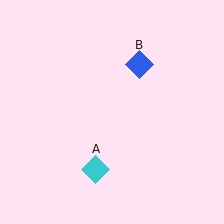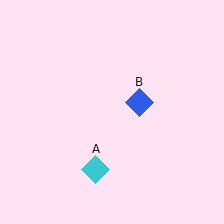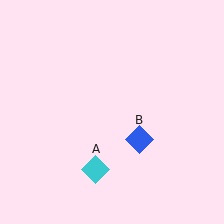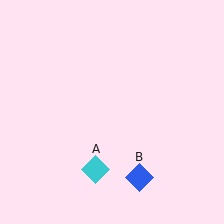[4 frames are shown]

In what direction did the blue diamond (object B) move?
The blue diamond (object B) moved down.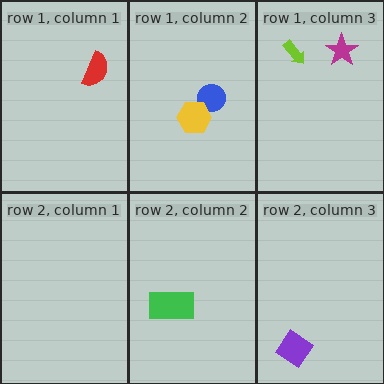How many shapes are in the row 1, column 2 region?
2.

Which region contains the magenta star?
The row 1, column 3 region.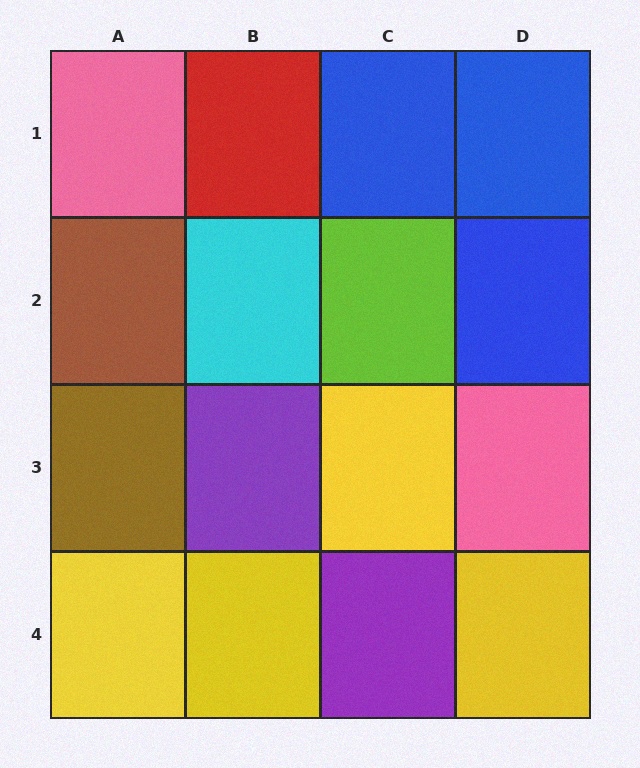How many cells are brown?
2 cells are brown.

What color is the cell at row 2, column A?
Brown.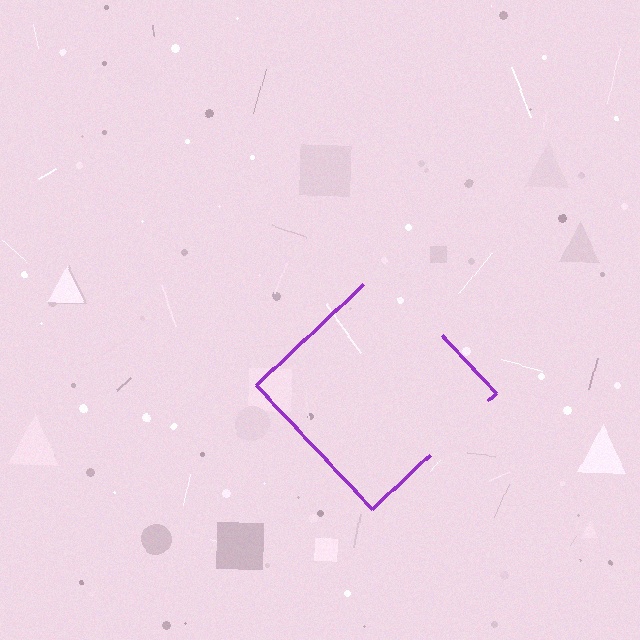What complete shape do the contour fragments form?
The contour fragments form a diamond.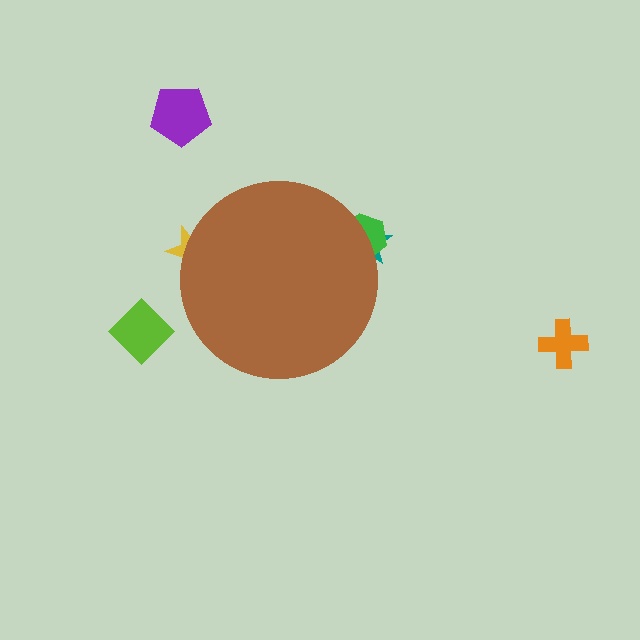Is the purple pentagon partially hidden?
No, the purple pentagon is fully visible.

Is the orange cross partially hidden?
No, the orange cross is fully visible.